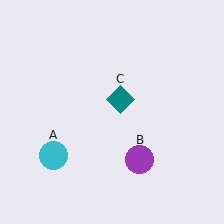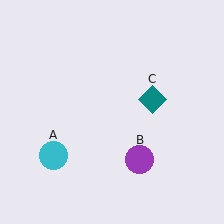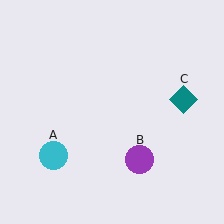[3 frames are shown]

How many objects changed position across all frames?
1 object changed position: teal diamond (object C).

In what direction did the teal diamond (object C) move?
The teal diamond (object C) moved right.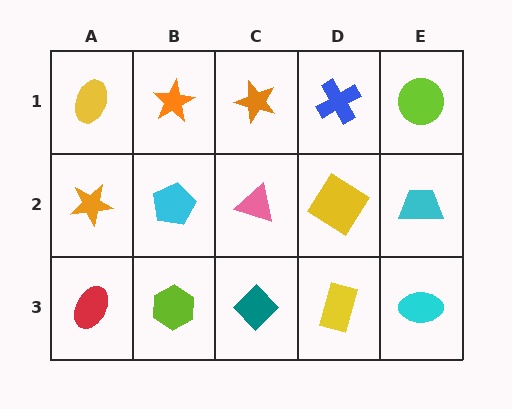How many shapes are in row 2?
5 shapes.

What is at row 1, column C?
An orange star.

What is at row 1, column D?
A blue cross.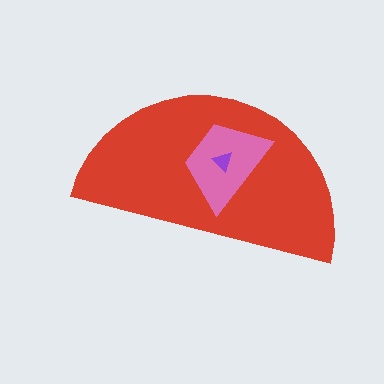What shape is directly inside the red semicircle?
The pink trapezoid.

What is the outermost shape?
The red semicircle.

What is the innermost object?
The purple triangle.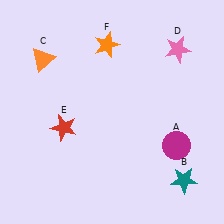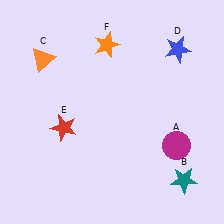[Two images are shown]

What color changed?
The star (D) changed from pink in Image 1 to blue in Image 2.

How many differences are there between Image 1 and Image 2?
There is 1 difference between the two images.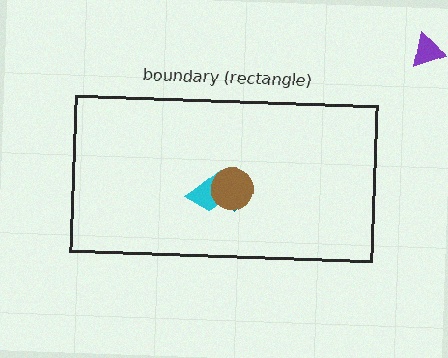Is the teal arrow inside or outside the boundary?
Inside.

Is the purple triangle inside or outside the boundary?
Outside.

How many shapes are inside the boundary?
3 inside, 1 outside.